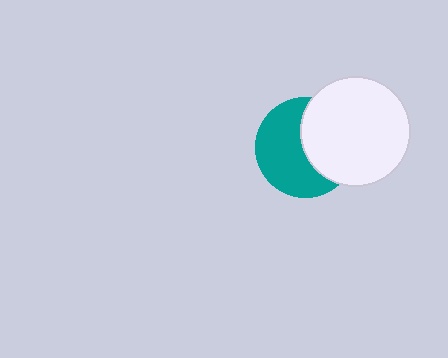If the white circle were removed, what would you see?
You would see the complete teal circle.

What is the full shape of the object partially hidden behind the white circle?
The partially hidden object is a teal circle.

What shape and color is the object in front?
The object in front is a white circle.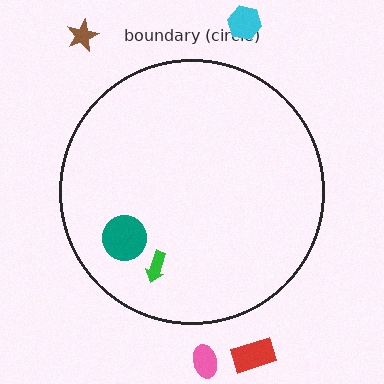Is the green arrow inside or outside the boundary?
Inside.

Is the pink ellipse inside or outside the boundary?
Outside.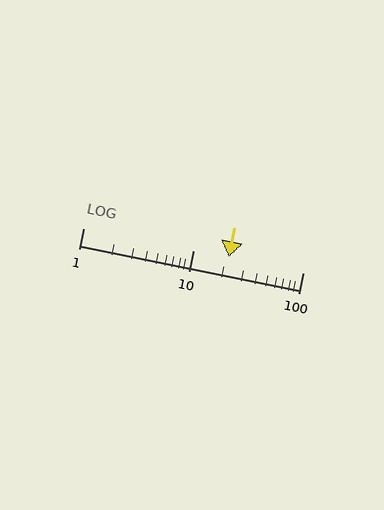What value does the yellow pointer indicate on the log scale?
The pointer indicates approximately 21.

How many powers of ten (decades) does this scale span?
The scale spans 2 decades, from 1 to 100.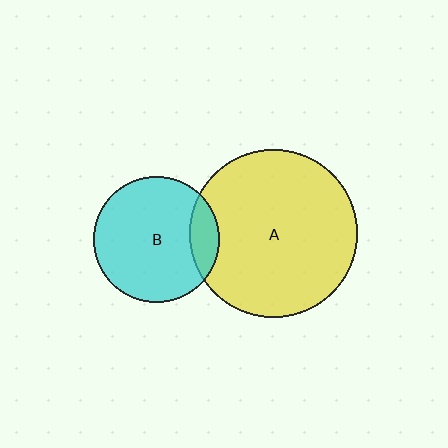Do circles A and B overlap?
Yes.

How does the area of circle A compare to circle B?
Approximately 1.8 times.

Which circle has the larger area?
Circle A (yellow).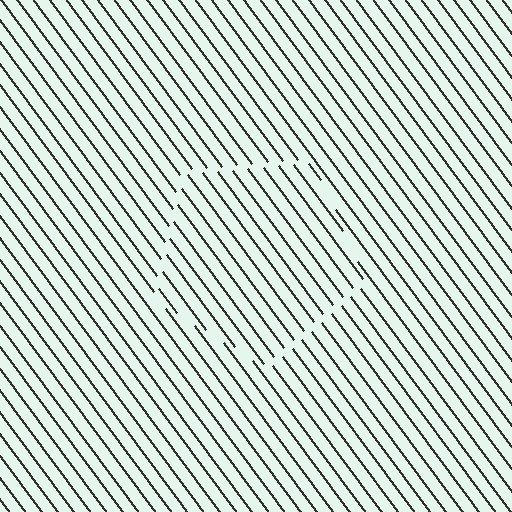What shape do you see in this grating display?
An illusory pentagon. The interior of the shape contains the same grating, shifted by half a period — the contour is defined by the phase discontinuity where line-ends from the inner and outer gratings abut.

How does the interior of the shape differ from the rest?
The interior of the shape contains the same grating, shifted by half a period — the contour is defined by the phase discontinuity where line-ends from the inner and outer gratings abut.